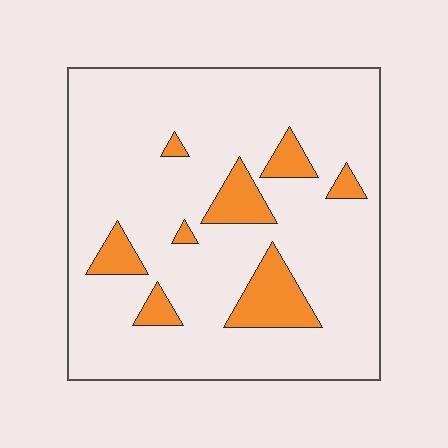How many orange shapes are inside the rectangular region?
8.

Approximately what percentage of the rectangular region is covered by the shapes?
Approximately 15%.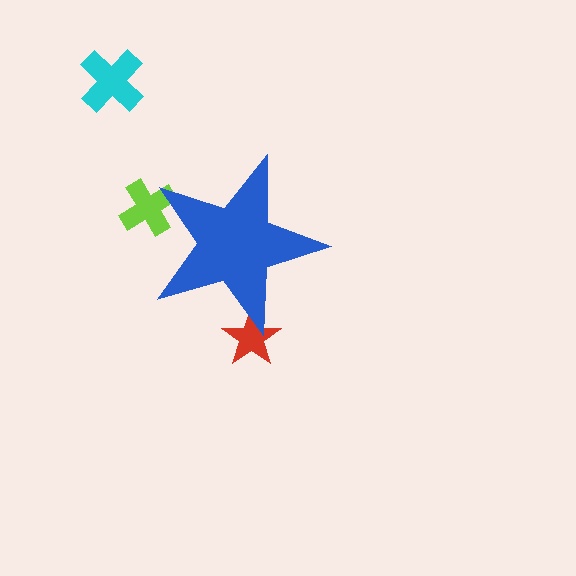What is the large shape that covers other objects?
A blue star.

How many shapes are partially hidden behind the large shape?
2 shapes are partially hidden.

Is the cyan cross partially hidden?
No, the cyan cross is fully visible.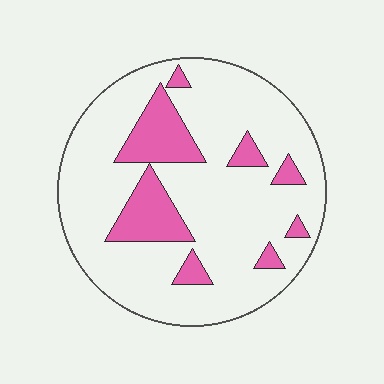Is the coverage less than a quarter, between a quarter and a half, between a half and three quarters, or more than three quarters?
Less than a quarter.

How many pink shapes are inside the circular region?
8.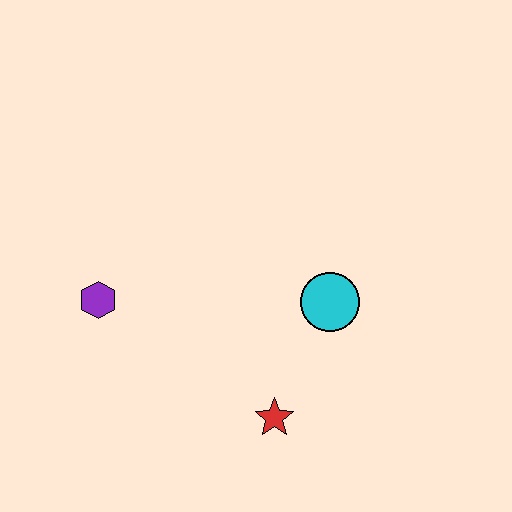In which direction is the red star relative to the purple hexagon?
The red star is to the right of the purple hexagon.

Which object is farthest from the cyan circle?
The purple hexagon is farthest from the cyan circle.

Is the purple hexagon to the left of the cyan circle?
Yes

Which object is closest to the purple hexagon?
The red star is closest to the purple hexagon.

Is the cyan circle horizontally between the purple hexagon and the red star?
No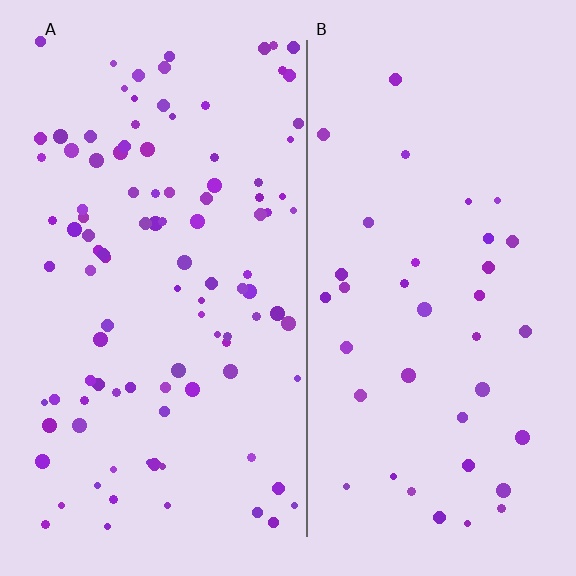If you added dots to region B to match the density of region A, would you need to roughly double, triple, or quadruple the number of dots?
Approximately triple.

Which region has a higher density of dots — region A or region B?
A (the left).